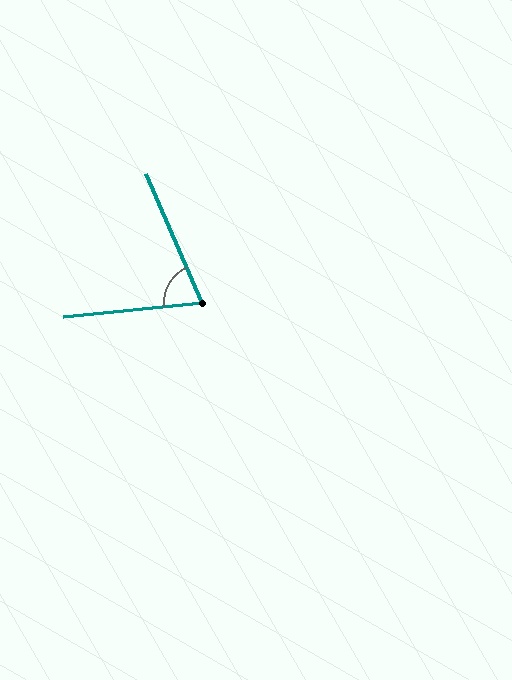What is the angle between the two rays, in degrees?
Approximately 72 degrees.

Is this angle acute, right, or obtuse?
It is acute.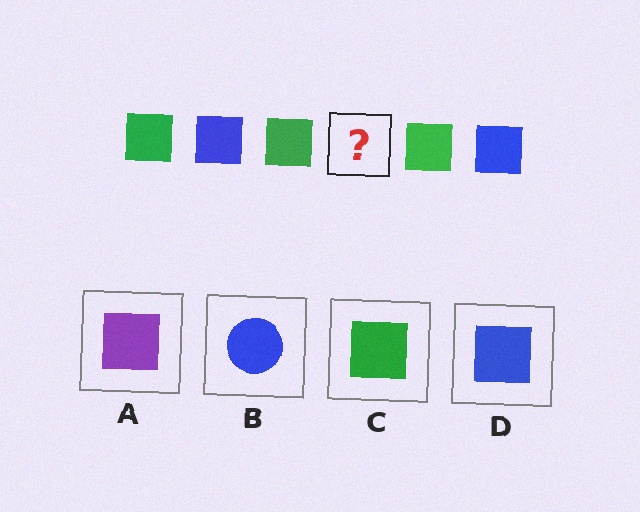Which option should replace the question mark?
Option D.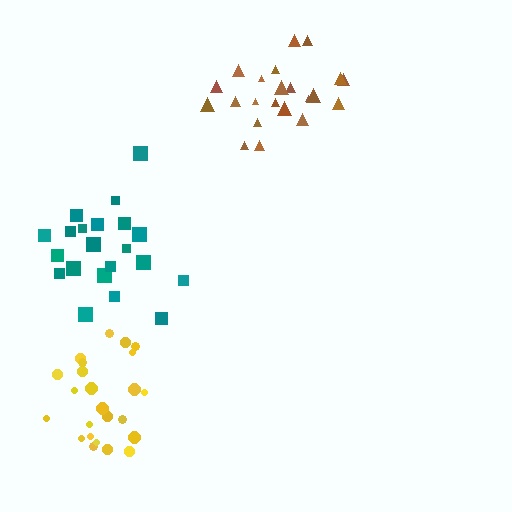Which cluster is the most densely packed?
Yellow.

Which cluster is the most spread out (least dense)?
Teal.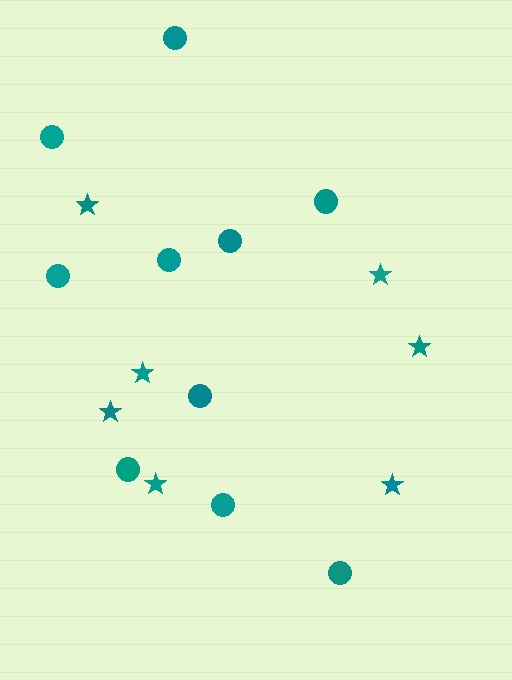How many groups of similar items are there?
There are 2 groups: one group of stars (7) and one group of circles (10).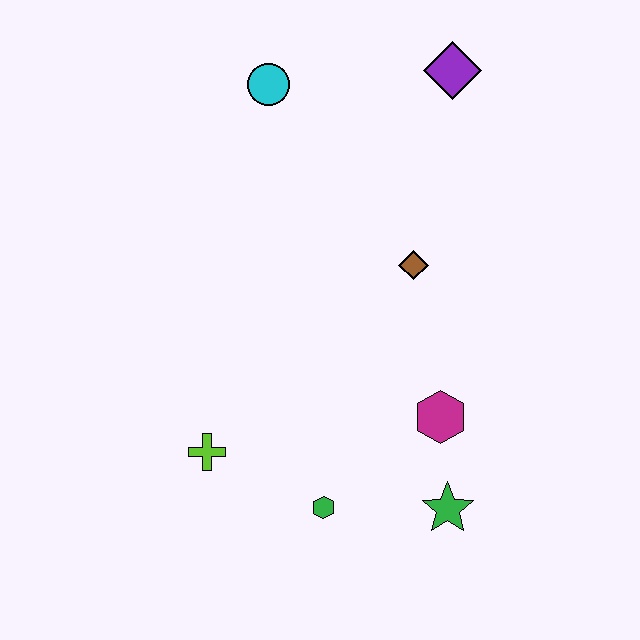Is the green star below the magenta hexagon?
Yes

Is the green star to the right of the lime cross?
Yes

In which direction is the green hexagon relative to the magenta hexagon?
The green hexagon is to the left of the magenta hexagon.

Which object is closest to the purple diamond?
The cyan circle is closest to the purple diamond.